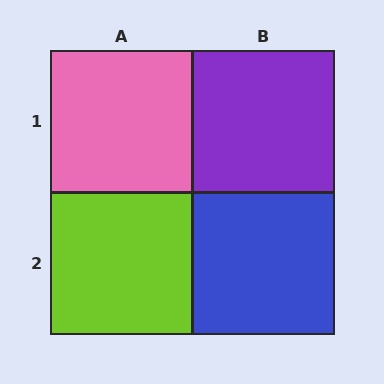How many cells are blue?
1 cell is blue.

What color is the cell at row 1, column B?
Purple.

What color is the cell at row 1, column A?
Pink.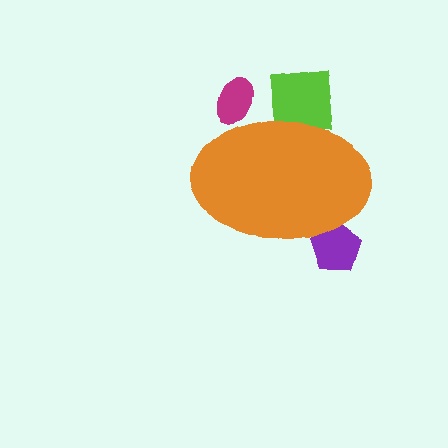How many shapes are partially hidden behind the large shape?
3 shapes are partially hidden.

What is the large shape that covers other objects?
An orange ellipse.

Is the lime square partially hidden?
Yes, the lime square is partially hidden behind the orange ellipse.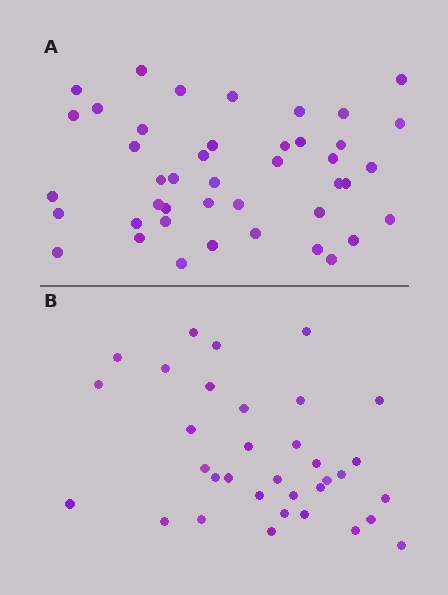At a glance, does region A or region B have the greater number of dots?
Region A (the top region) has more dots.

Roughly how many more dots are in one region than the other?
Region A has roughly 8 or so more dots than region B.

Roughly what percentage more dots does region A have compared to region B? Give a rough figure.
About 25% more.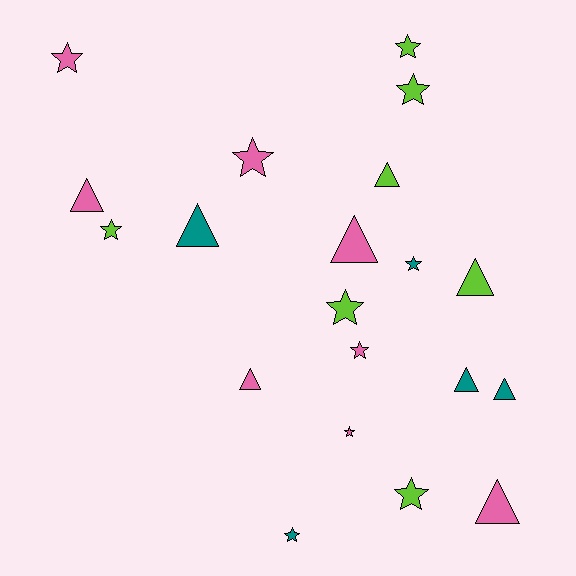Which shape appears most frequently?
Star, with 11 objects.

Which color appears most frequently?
Pink, with 8 objects.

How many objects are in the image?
There are 20 objects.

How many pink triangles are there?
There are 4 pink triangles.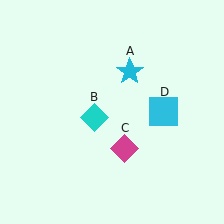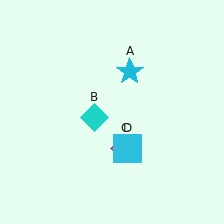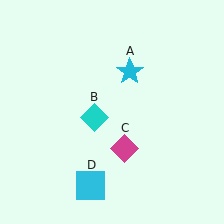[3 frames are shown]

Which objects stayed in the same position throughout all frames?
Cyan star (object A) and cyan diamond (object B) and magenta diamond (object C) remained stationary.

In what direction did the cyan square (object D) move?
The cyan square (object D) moved down and to the left.